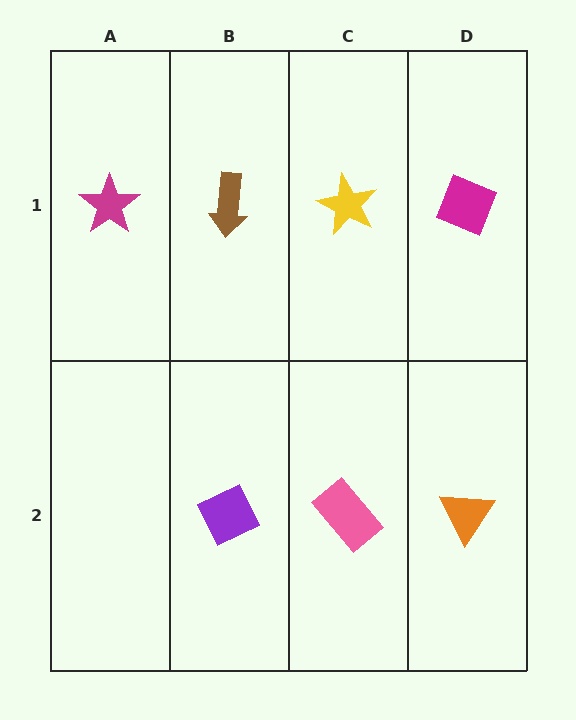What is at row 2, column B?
A purple diamond.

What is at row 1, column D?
A magenta diamond.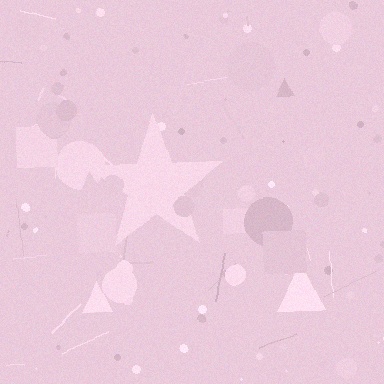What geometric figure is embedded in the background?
A star is embedded in the background.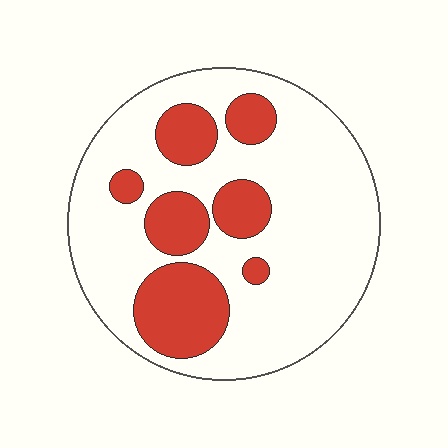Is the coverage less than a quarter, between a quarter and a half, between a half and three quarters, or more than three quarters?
Between a quarter and a half.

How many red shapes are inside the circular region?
7.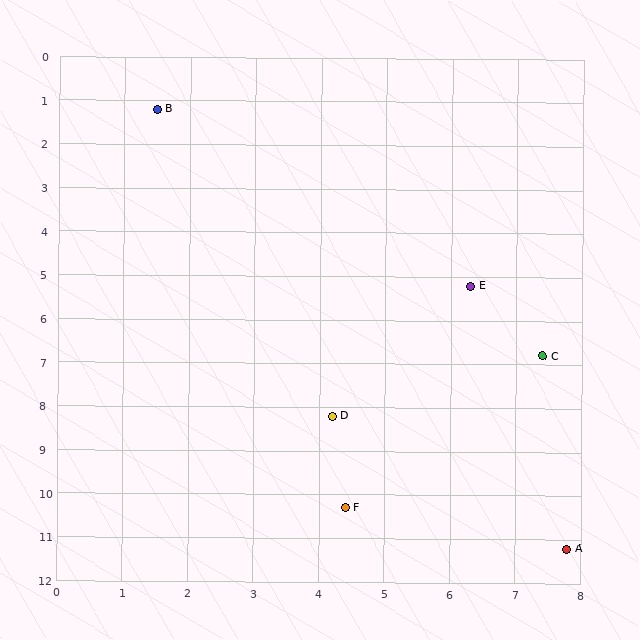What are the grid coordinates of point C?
Point C is at approximately (7.4, 6.8).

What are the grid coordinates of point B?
Point B is at approximately (1.5, 1.2).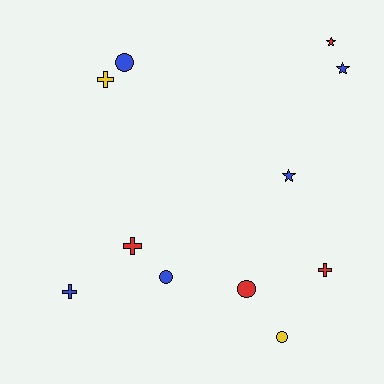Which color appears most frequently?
Blue, with 5 objects.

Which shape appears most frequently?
Cross, with 4 objects.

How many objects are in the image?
There are 11 objects.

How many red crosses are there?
There are 2 red crosses.